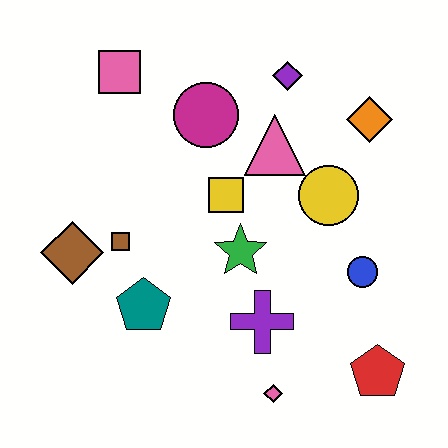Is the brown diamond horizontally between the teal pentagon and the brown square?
No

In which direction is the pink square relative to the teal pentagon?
The pink square is above the teal pentagon.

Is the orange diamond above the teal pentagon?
Yes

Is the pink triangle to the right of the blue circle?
No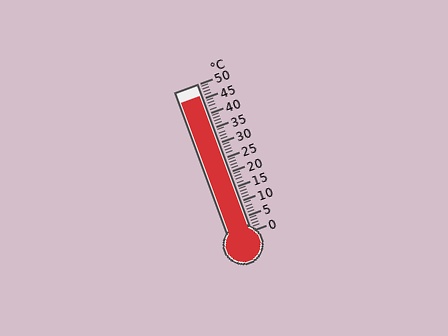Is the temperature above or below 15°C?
The temperature is above 15°C.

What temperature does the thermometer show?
The thermometer shows approximately 46°C.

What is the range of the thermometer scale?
The thermometer scale ranges from 0°C to 50°C.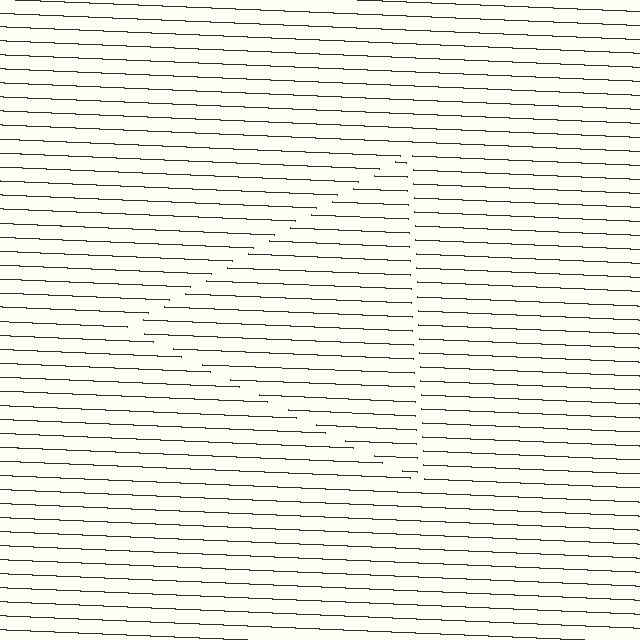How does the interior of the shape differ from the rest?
The interior of the shape contains the same grating, shifted by half a period — the contour is defined by the phase discontinuity where line-ends from the inner and outer gratings abut.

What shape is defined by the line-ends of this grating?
An illusory triangle. The interior of the shape contains the same grating, shifted by half a period — the contour is defined by the phase discontinuity where line-ends from the inner and outer gratings abut.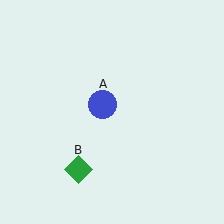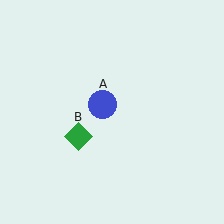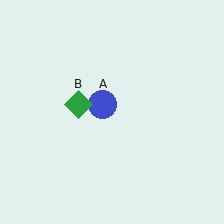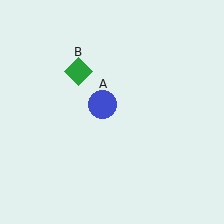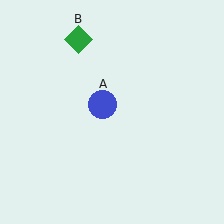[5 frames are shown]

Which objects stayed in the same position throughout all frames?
Blue circle (object A) remained stationary.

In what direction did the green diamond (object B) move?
The green diamond (object B) moved up.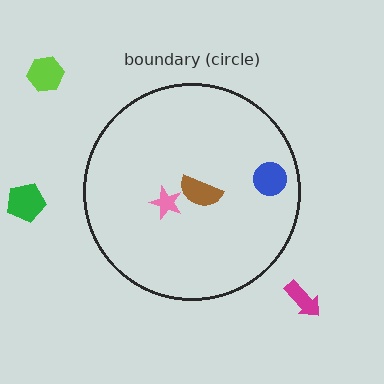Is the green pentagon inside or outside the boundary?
Outside.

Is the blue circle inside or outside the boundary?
Inside.